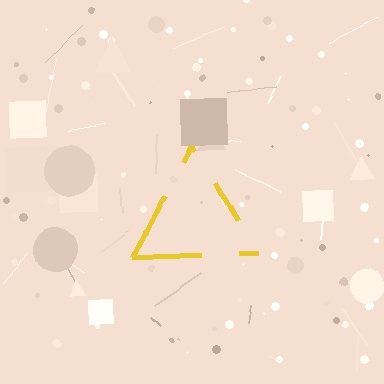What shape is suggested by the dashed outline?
The dashed outline suggests a triangle.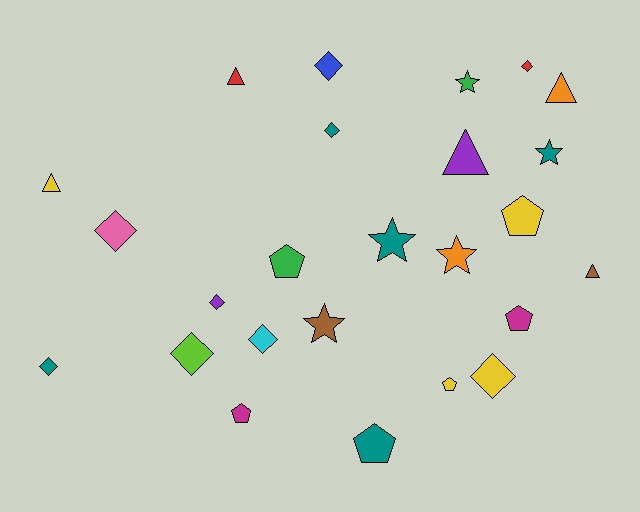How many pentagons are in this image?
There are 6 pentagons.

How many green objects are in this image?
There are 2 green objects.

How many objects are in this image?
There are 25 objects.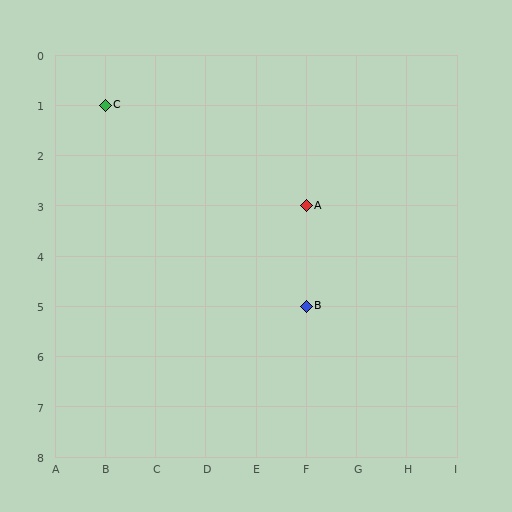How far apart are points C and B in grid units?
Points C and B are 4 columns and 4 rows apart (about 5.7 grid units diagonally).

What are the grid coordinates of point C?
Point C is at grid coordinates (B, 1).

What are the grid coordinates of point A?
Point A is at grid coordinates (F, 3).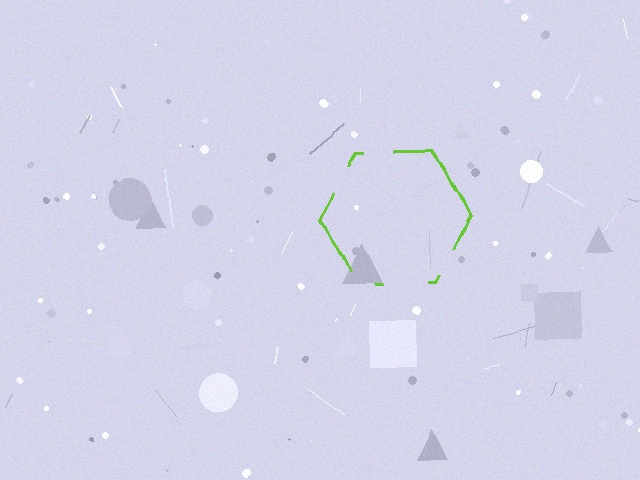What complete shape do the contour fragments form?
The contour fragments form a hexagon.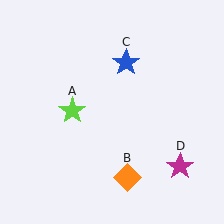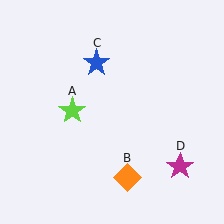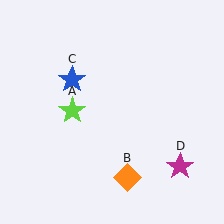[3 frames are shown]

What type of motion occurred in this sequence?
The blue star (object C) rotated counterclockwise around the center of the scene.